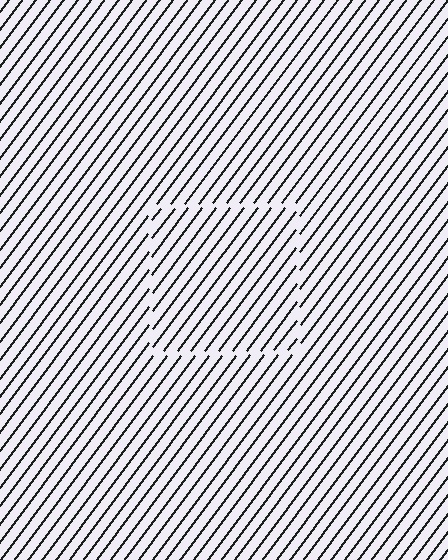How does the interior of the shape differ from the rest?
The interior of the shape contains the same grating, shifted by half a period — the contour is defined by the phase discontinuity where line-ends from the inner and outer gratings abut.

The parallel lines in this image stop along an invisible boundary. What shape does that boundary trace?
An illusory square. The interior of the shape contains the same grating, shifted by half a period — the contour is defined by the phase discontinuity where line-ends from the inner and outer gratings abut.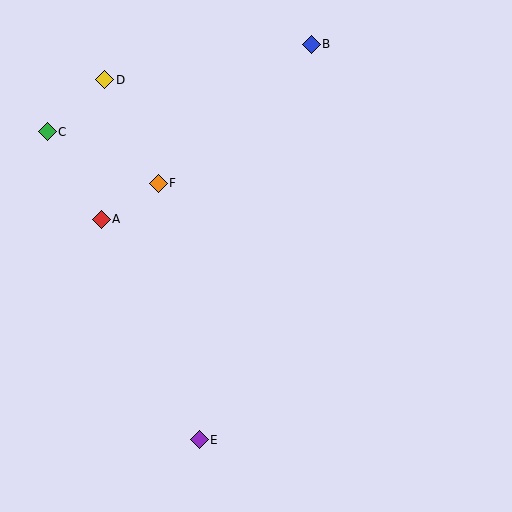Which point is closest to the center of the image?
Point F at (158, 183) is closest to the center.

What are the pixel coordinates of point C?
Point C is at (47, 132).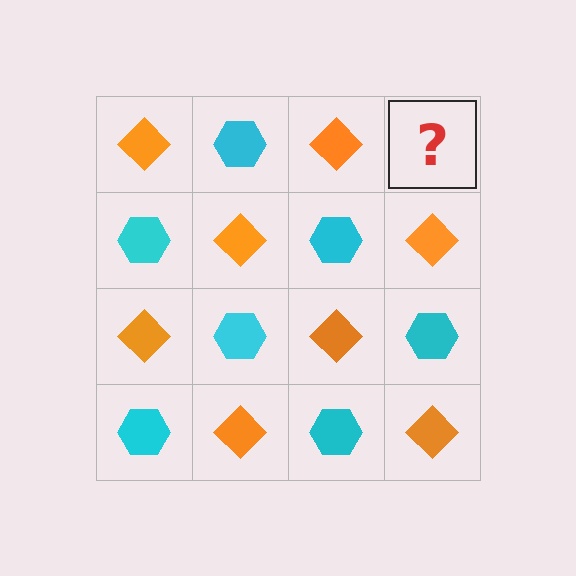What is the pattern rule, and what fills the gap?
The rule is that it alternates orange diamond and cyan hexagon in a checkerboard pattern. The gap should be filled with a cyan hexagon.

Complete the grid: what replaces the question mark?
The question mark should be replaced with a cyan hexagon.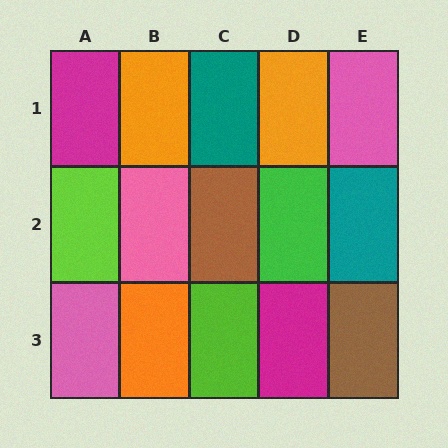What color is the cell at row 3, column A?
Pink.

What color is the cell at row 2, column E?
Teal.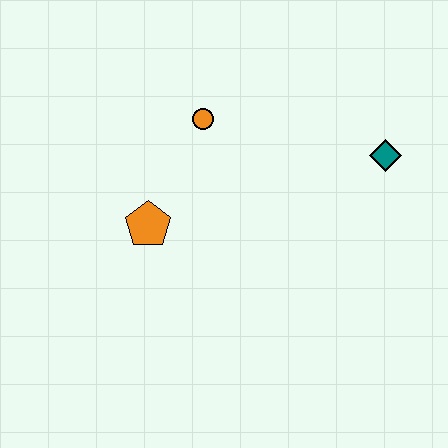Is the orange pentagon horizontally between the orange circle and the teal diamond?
No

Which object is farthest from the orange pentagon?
The teal diamond is farthest from the orange pentagon.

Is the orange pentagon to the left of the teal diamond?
Yes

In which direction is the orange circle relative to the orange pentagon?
The orange circle is above the orange pentagon.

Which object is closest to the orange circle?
The orange pentagon is closest to the orange circle.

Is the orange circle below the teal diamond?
No